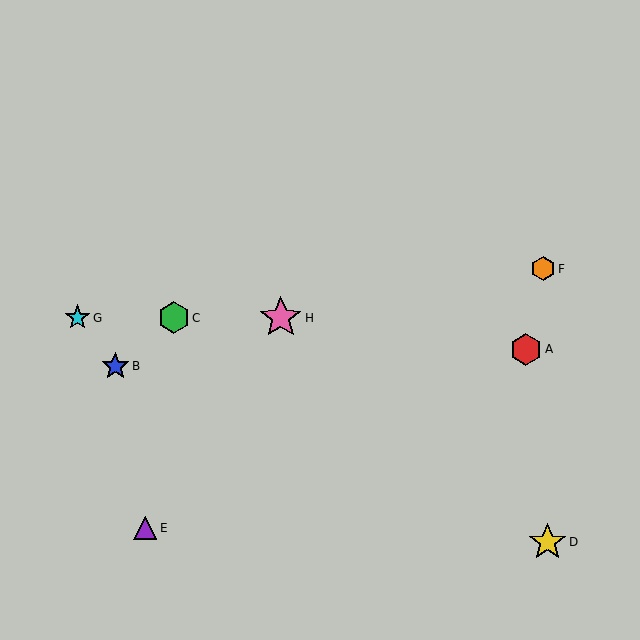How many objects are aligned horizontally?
3 objects (C, G, H) are aligned horizontally.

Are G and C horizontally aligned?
Yes, both are at y≈318.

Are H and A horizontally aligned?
No, H is at y≈318 and A is at y≈349.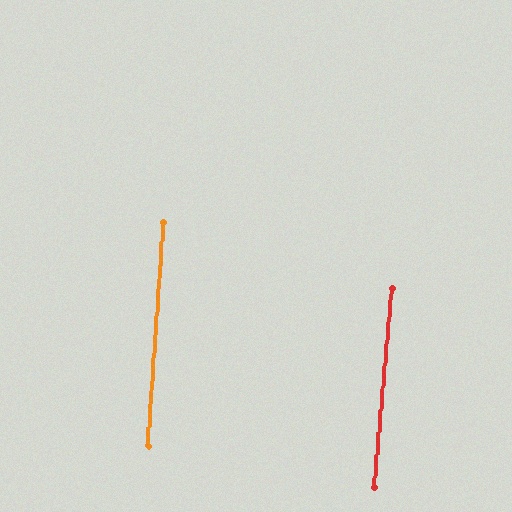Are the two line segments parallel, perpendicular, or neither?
Parallel — their directions differ by only 0.9°.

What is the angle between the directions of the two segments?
Approximately 1 degree.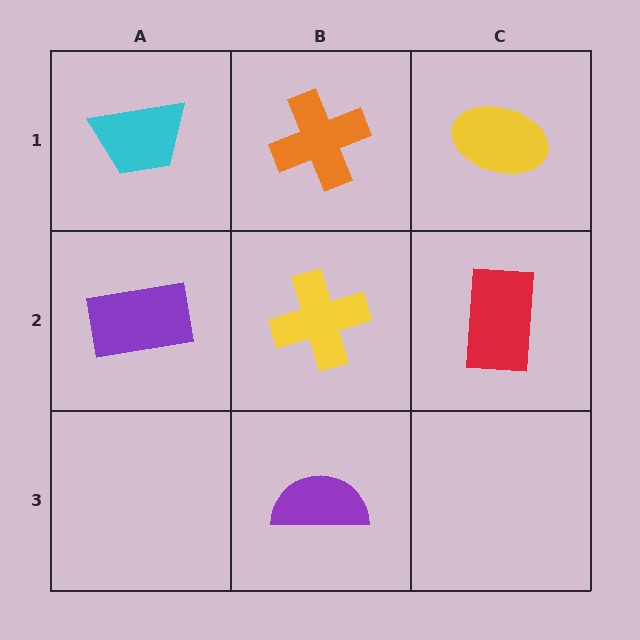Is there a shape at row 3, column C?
No, that cell is empty.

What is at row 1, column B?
An orange cross.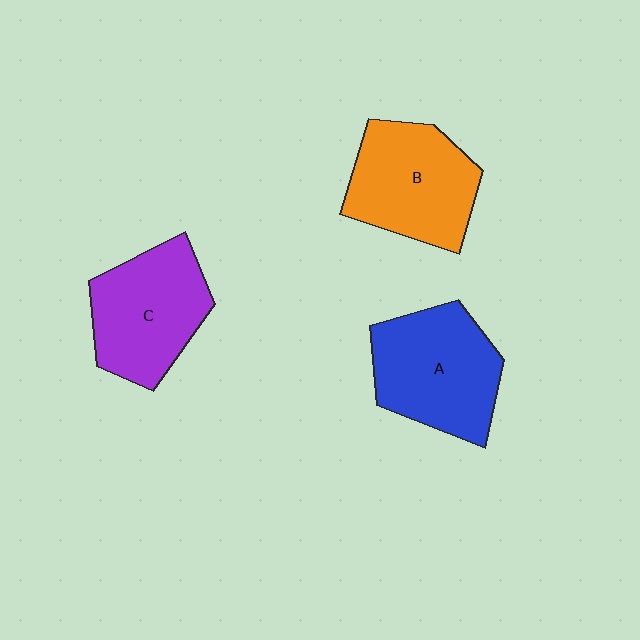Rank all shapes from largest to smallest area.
From largest to smallest: A (blue), B (orange), C (purple).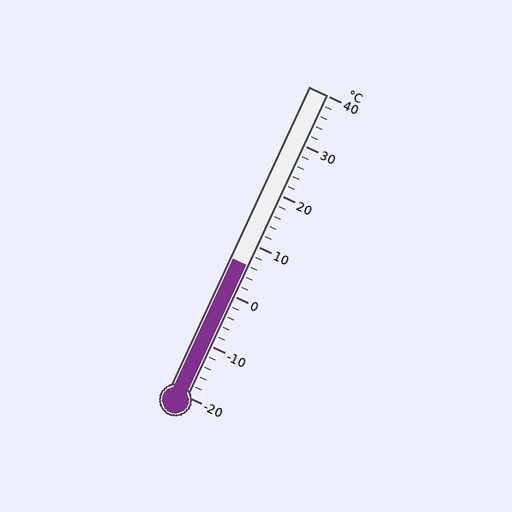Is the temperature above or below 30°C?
The temperature is below 30°C.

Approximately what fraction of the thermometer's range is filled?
The thermometer is filled to approximately 45% of its range.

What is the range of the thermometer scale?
The thermometer scale ranges from -20°C to 40°C.